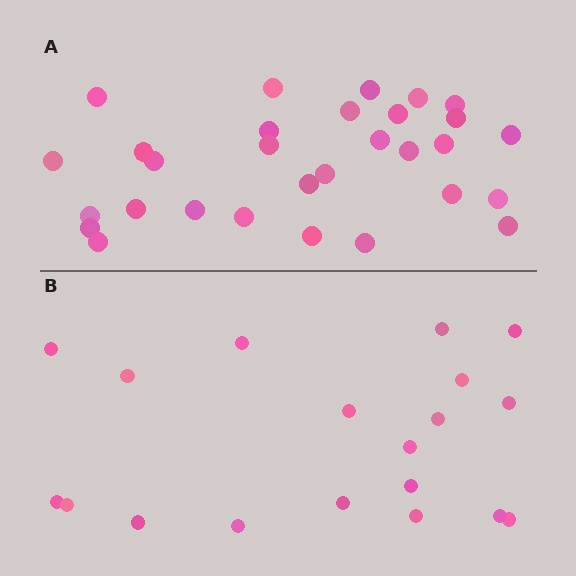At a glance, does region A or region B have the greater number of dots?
Region A (the top region) has more dots.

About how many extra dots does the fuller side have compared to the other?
Region A has roughly 12 or so more dots than region B.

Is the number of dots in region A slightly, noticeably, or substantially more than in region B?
Region A has substantially more. The ratio is roughly 1.6 to 1.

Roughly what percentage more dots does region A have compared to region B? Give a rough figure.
About 60% more.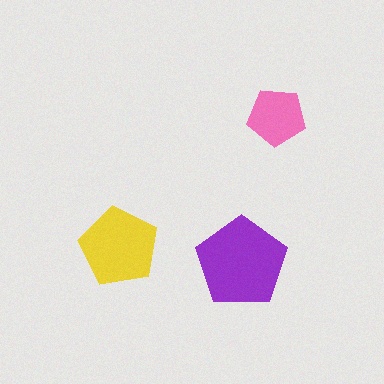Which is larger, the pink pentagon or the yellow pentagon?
The yellow one.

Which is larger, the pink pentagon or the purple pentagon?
The purple one.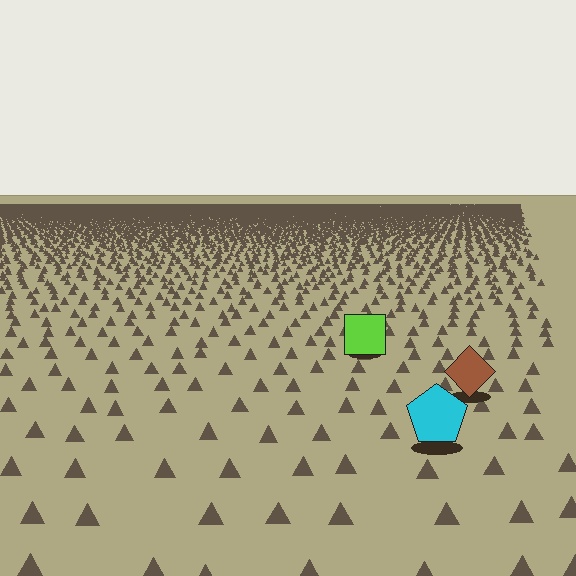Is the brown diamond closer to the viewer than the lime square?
Yes. The brown diamond is closer — you can tell from the texture gradient: the ground texture is coarser near it.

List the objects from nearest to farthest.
From nearest to farthest: the cyan pentagon, the brown diamond, the lime square.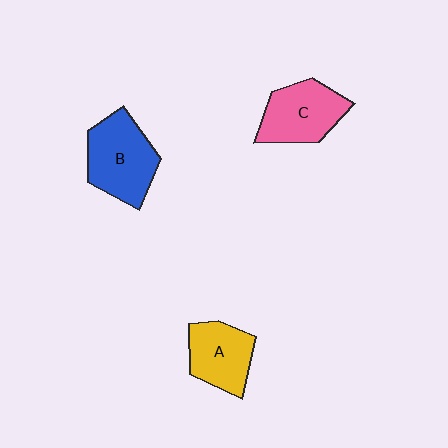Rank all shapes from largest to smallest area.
From largest to smallest: B (blue), C (pink), A (yellow).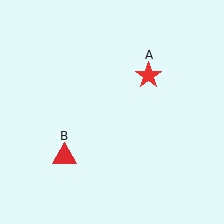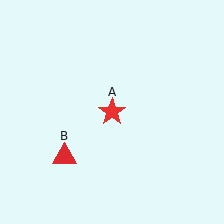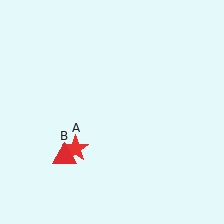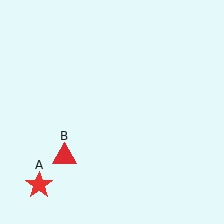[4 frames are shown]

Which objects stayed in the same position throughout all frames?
Red triangle (object B) remained stationary.